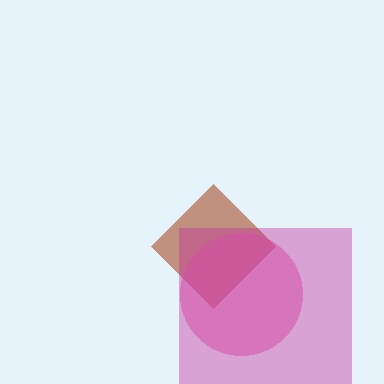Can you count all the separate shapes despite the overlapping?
Yes, there are 3 separate shapes.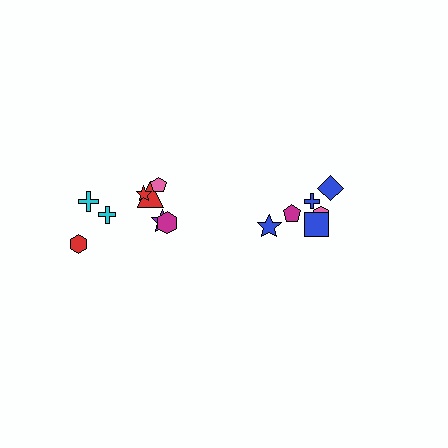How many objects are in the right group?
There are 6 objects.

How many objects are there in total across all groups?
There are 14 objects.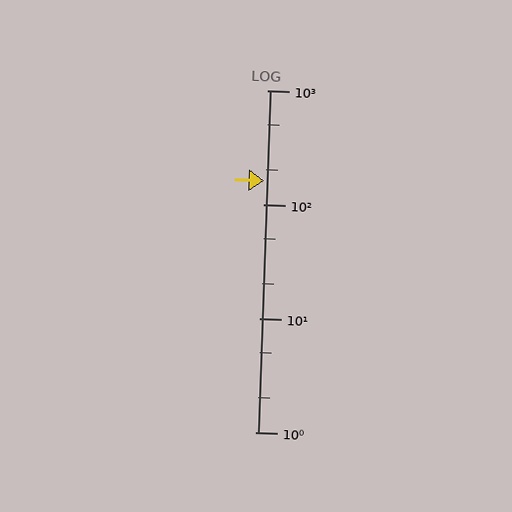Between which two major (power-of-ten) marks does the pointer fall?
The pointer is between 100 and 1000.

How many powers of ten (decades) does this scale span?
The scale spans 3 decades, from 1 to 1000.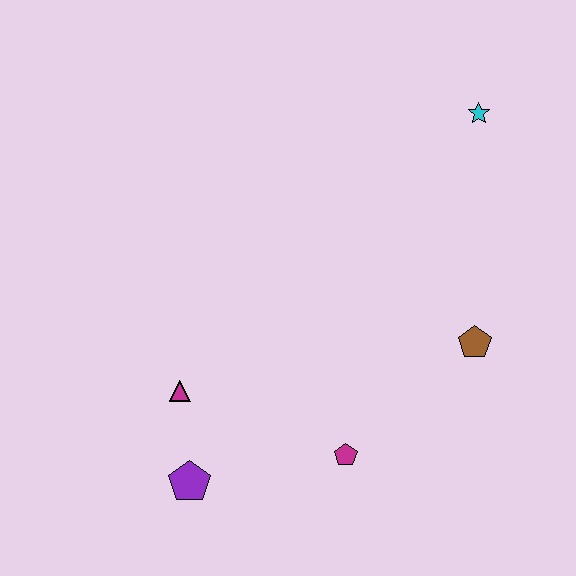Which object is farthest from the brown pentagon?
The purple pentagon is farthest from the brown pentagon.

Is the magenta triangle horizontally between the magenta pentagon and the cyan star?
No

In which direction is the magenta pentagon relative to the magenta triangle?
The magenta pentagon is to the right of the magenta triangle.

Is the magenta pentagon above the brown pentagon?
No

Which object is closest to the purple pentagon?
The magenta triangle is closest to the purple pentagon.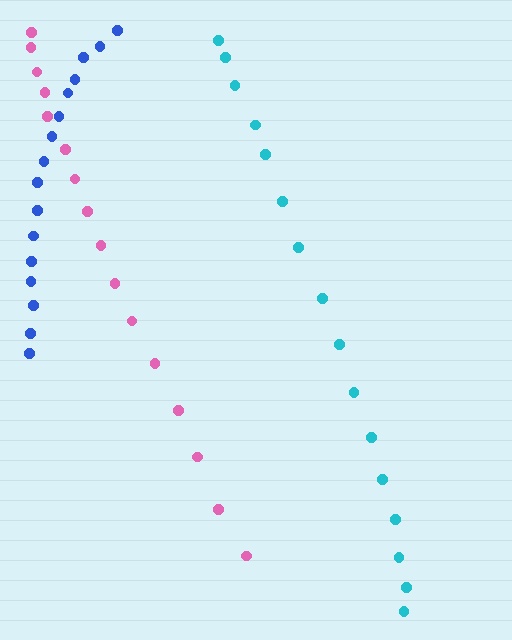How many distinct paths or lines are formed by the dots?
There are 3 distinct paths.